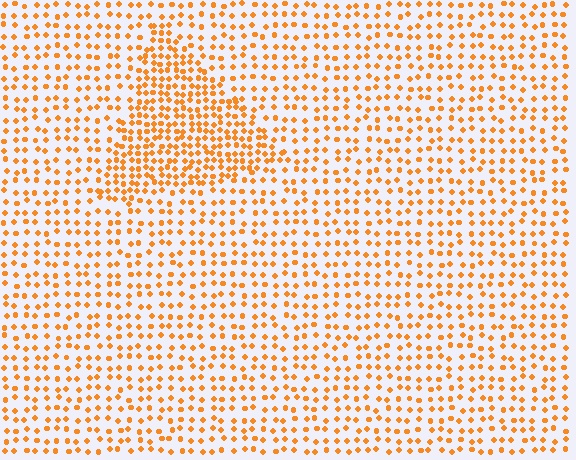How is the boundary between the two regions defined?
The boundary is defined by a change in element density (approximately 1.9x ratio). All elements are the same color, size, and shape.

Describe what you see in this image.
The image contains small orange elements arranged at two different densities. A triangle-shaped region is visible where the elements are more densely packed than the surrounding area.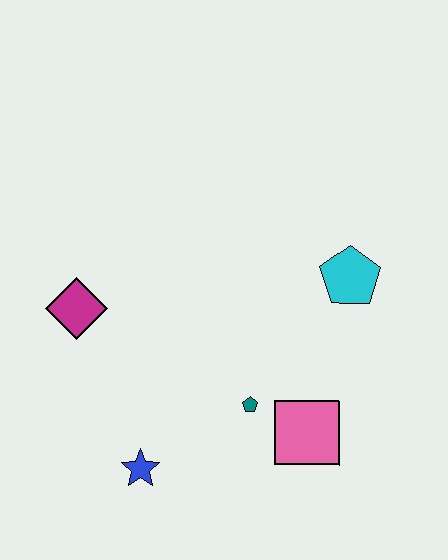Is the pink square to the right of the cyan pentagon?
No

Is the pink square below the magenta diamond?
Yes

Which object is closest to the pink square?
The teal pentagon is closest to the pink square.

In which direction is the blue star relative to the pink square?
The blue star is to the left of the pink square.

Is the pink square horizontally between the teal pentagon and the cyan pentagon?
Yes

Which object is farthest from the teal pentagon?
The magenta diamond is farthest from the teal pentagon.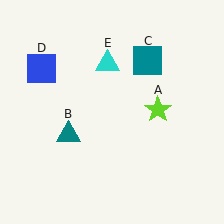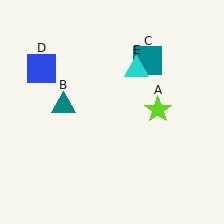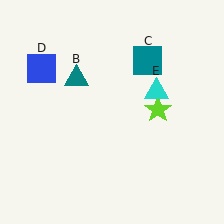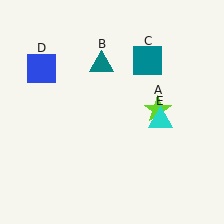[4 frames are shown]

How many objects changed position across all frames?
2 objects changed position: teal triangle (object B), cyan triangle (object E).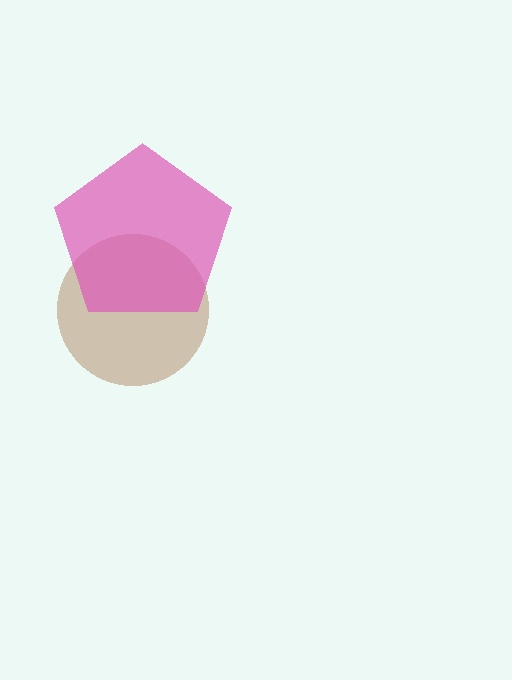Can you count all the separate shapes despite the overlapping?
Yes, there are 2 separate shapes.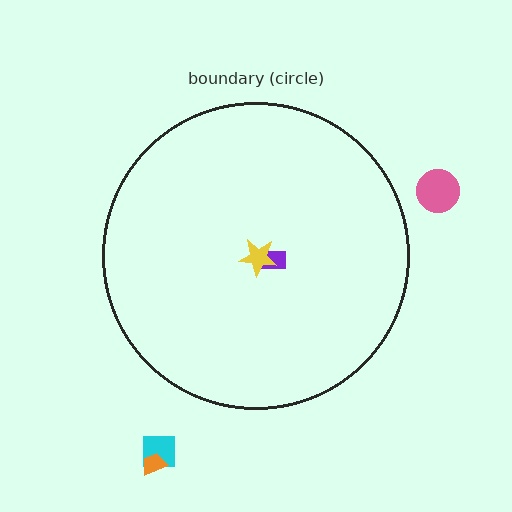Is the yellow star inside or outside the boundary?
Inside.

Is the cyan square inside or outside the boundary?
Outside.